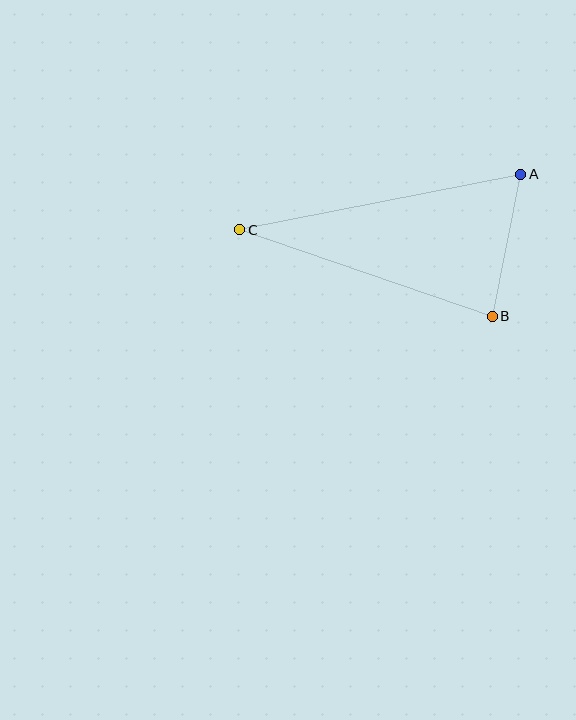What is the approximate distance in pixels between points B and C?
The distance between B and C is approximately 267 pixels.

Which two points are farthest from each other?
Points A and C are farthest from each other.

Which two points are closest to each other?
Points A and B are closest to each other.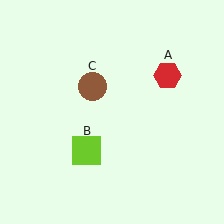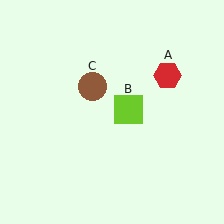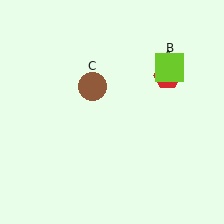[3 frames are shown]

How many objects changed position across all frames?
1 object changed position: lime square (object B).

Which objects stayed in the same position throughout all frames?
Red hexagon (object A) and brown circle (object C) remained stationary.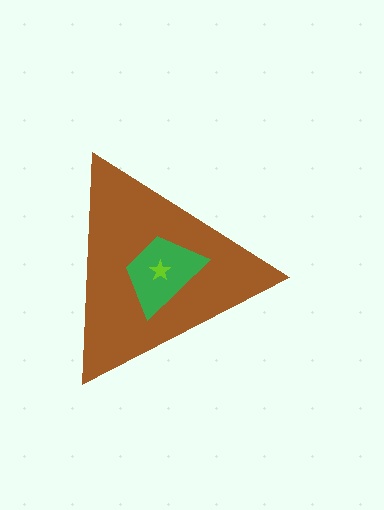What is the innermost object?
The lime star.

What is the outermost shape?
The brown triangle.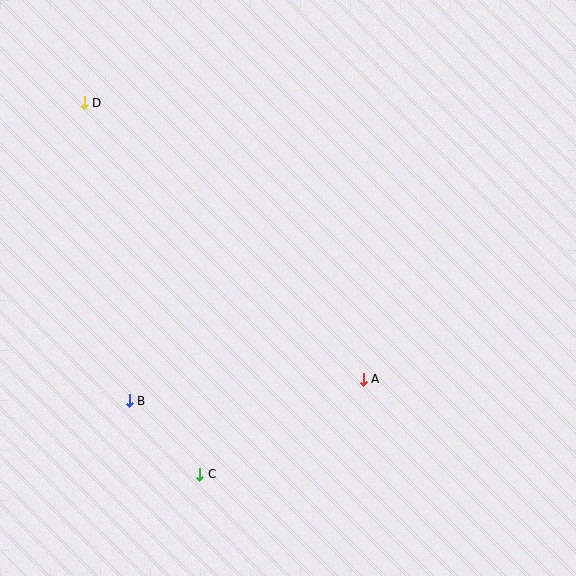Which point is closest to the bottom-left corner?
Point B is closest to the bottom-left corner.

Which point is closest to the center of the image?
Point A at (363, 379) is closest to the center.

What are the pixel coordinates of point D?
Point D is at (84, 103).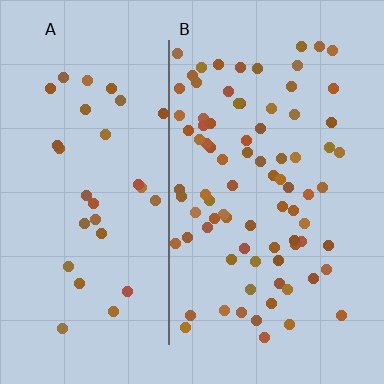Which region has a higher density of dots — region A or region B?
B (the right).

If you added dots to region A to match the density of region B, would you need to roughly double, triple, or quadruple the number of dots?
Approximately triple.